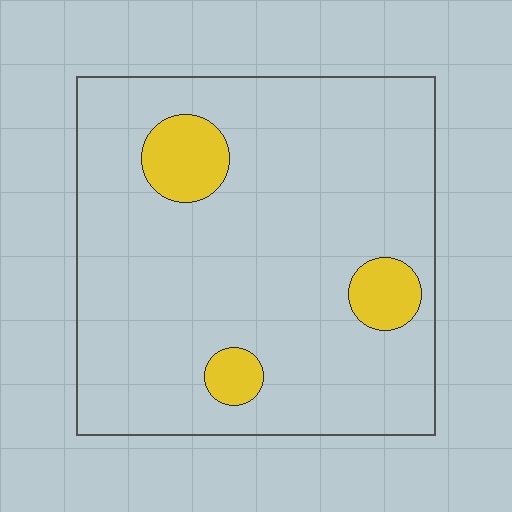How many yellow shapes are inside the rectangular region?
3.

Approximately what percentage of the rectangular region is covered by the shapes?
Approximately 10%.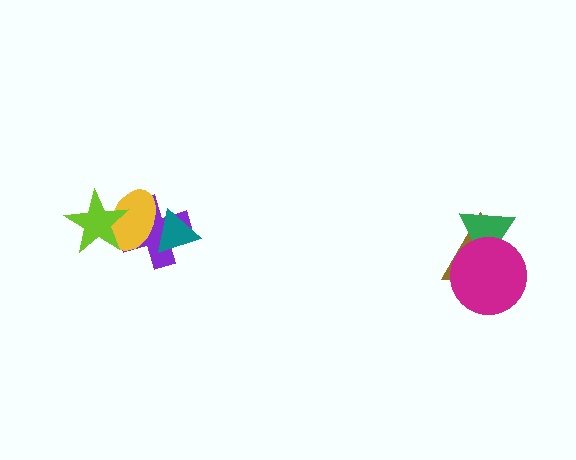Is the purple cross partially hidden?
Yes, it is partially covered by another shape.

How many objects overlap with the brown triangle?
2 objects overlap with the brown triangle.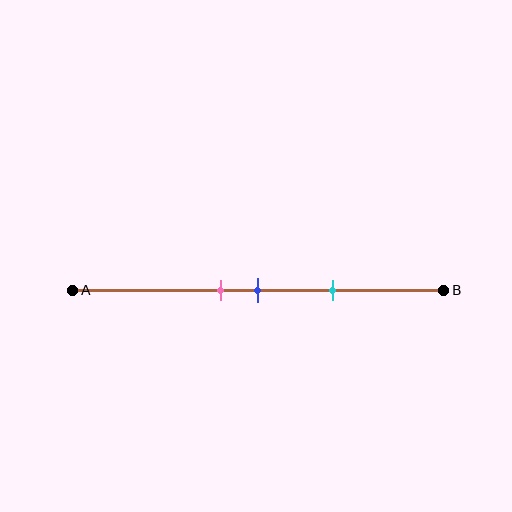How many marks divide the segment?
There are 3 marks dividing the segment.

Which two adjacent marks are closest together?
The pink and blue marks are the closest adjacent pair.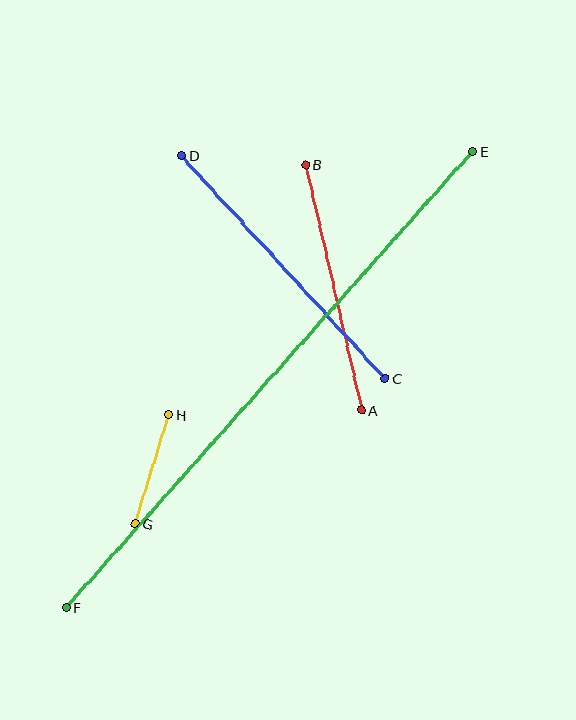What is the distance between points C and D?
The distance is approximately 302 pixels.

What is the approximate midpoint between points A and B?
The midpoint is at approximately (334, 288) pixels.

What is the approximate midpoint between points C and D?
The midpoint is at approximately (283, 267) pixels.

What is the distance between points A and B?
The distance is approximately 252 pixels.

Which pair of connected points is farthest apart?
Points E and F are farthest apart.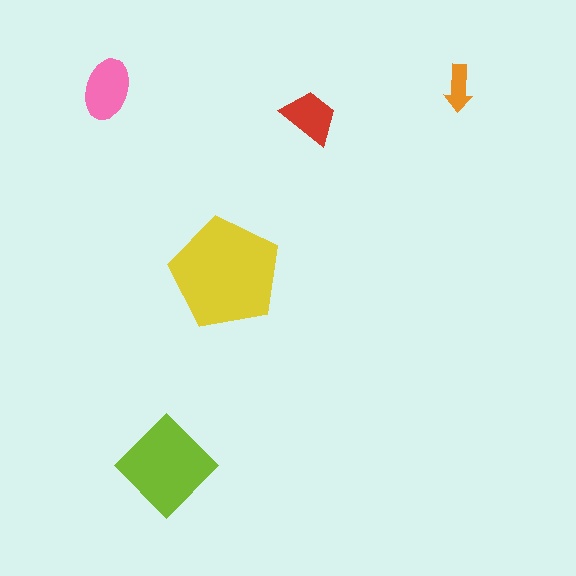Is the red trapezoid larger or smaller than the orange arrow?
Larger.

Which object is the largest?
The yellow pentagon.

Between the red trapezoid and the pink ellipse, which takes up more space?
The pink ellipse.